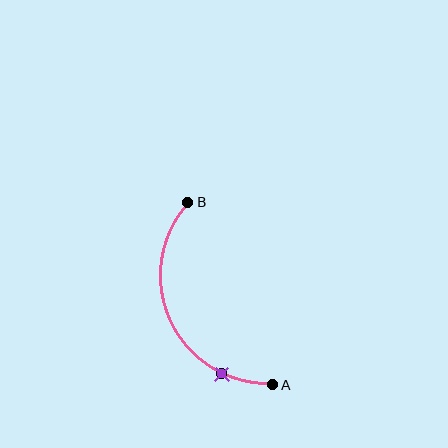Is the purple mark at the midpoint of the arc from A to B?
No. The purple mark lies on the arc but is closer to endpoint A. The arc midpoint would be at the point on the curve equidistant along the arc from both A and B.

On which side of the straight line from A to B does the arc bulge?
The arc bulges to the left of the straight line connecting A and B.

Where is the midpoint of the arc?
The arc midpoint is the point on the curve farthest from the straight line joining A and B. It sits to the left of that line.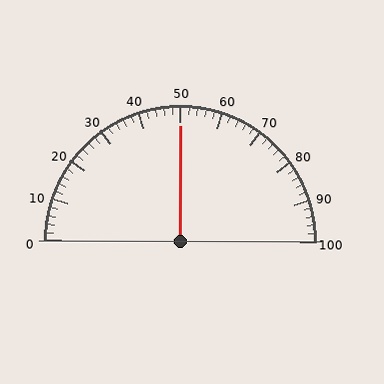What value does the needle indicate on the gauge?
The needle indicates approximately 50.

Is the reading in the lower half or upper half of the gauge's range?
The reading is in the upper half of the range (0 to 100).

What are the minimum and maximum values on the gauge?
The gauge ranges from 0 to 100.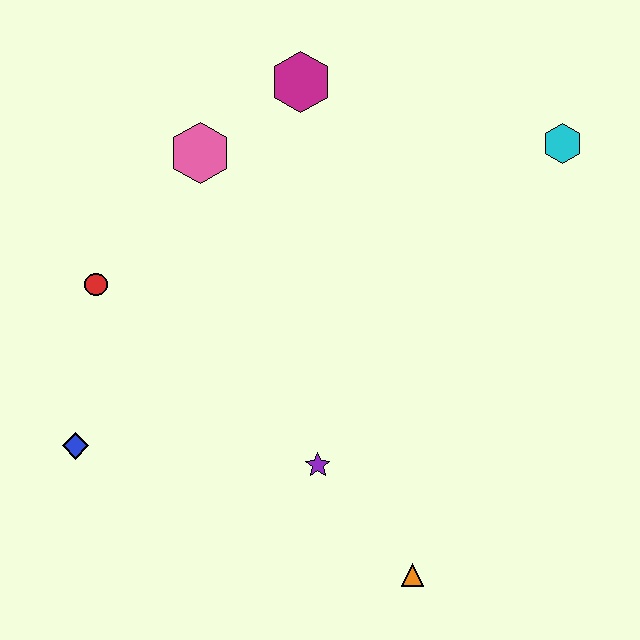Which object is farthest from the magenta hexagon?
The orange triangle is farthest from the magenta hexagon.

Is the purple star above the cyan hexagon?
No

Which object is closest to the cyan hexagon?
The magenta hexagon is closest to the cyan hexagon.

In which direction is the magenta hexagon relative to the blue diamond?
The magenta hexagon is above the blue diamond.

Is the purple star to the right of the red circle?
Yes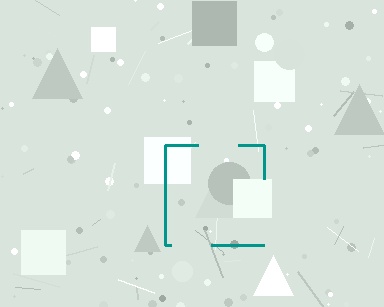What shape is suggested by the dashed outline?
The dashed outline suggests a square.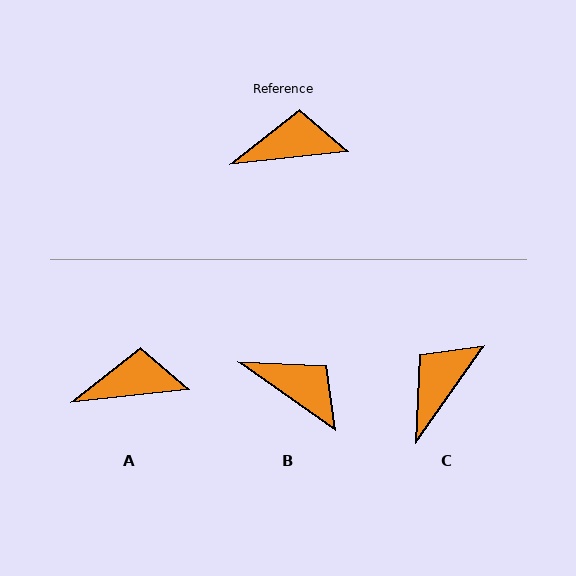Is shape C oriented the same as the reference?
No, it is off by about 49 degrees.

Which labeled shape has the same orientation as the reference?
A.